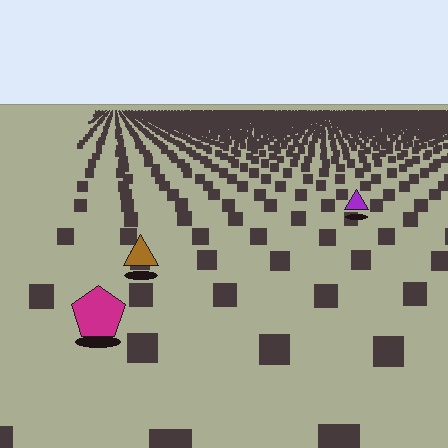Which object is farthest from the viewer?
The purple triangle is farthest from the viewer. It appears smaller and the ground texture around it is denser.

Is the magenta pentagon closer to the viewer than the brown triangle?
Yes. The magenta pentagon is closer — you can tell from the texture gradient: the ground texture is coarser near it.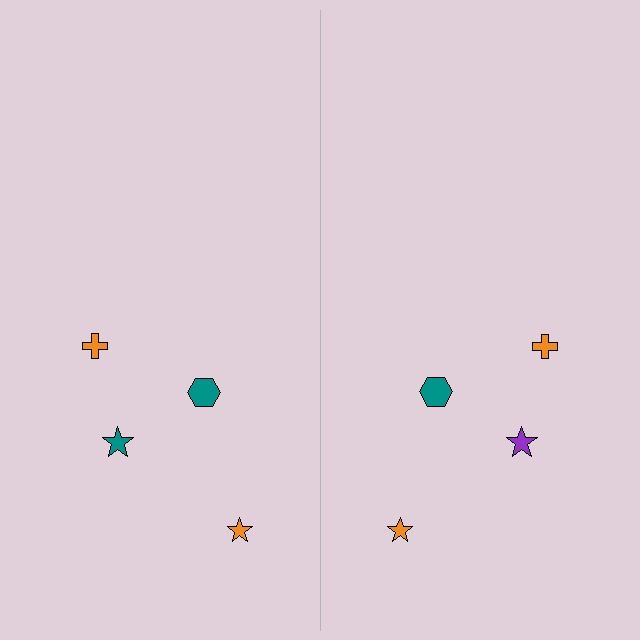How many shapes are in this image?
There are 8 shapes in this image.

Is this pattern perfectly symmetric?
No, the pattern is not perfectly symmetric. The purple star on the right side breaks the symmetry — its mirror counterpart is teal.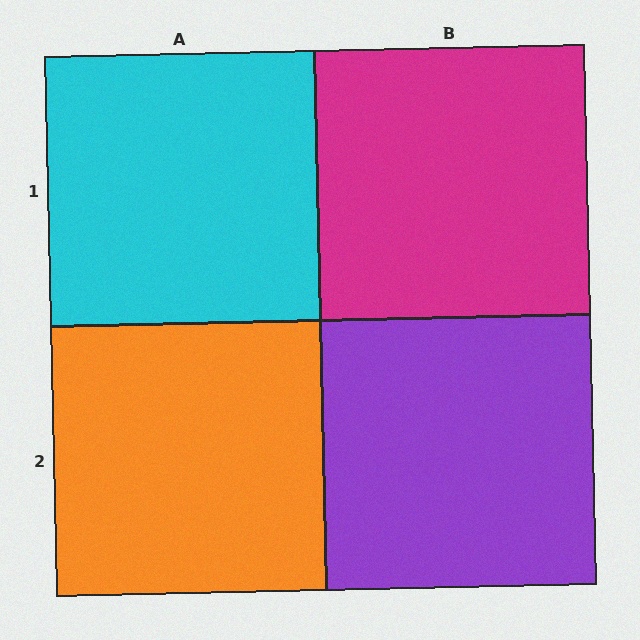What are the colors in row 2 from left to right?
Orange, purple.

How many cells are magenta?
1 cell is magenta.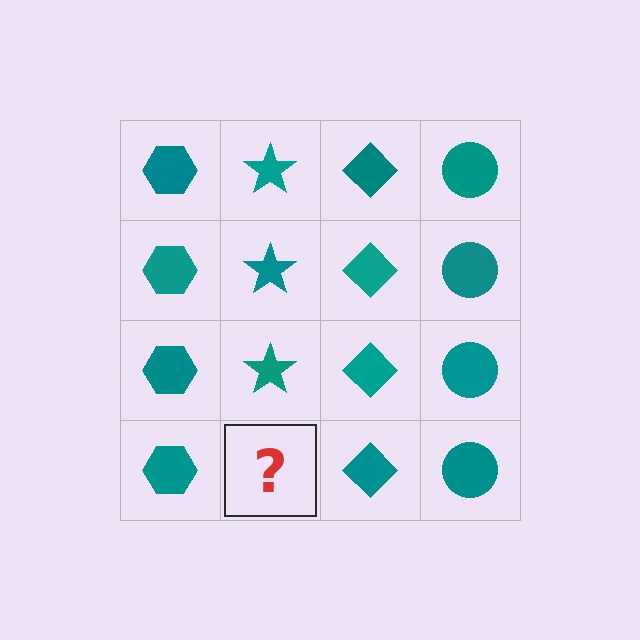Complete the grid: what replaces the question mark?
The question mark should be replaced with a teal star.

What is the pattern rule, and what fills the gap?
The rule is that each column has a consistent shape. The gap should be filled with a teal star.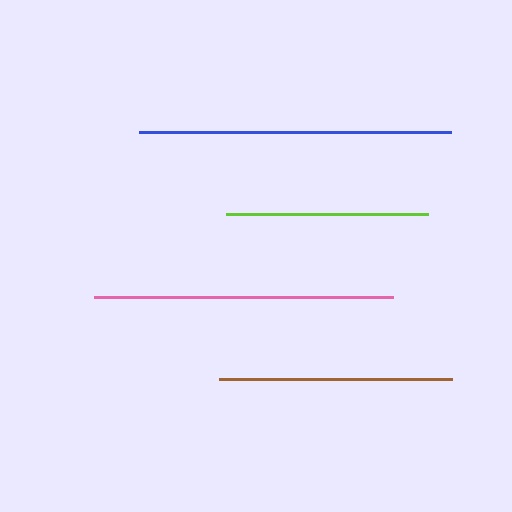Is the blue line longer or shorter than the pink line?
The blue line is longer than the pink line.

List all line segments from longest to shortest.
From longest to shortest: blue, pink, brown, lime.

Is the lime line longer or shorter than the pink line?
The pink line is longer than the lime line.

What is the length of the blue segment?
The blue segment is approximately 312 pixels long.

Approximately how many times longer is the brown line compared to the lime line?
The brown line is approximately 1.2 times the length of the lime line.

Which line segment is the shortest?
The lime line is the shortest at approximately 202 pixels.